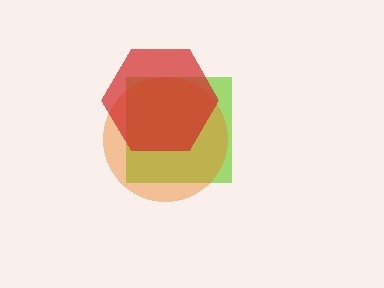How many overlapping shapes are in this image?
There are 3 overlapping shapes in the image.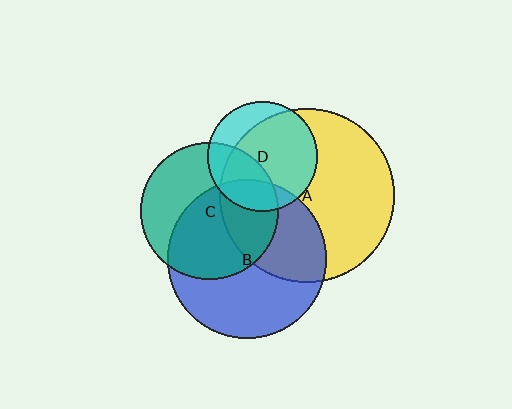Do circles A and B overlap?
Yes.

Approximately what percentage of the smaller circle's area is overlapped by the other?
Approximately 40%.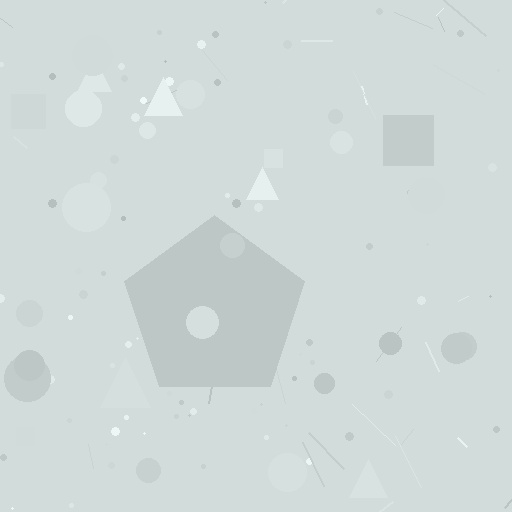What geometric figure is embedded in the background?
A pentagon is embedded in the background.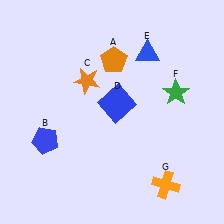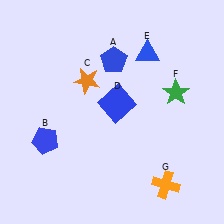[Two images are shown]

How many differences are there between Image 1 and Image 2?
There is 1 difference between the two images.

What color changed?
The pentagon (A) changed from orange in Image 1 to blue in Image 2.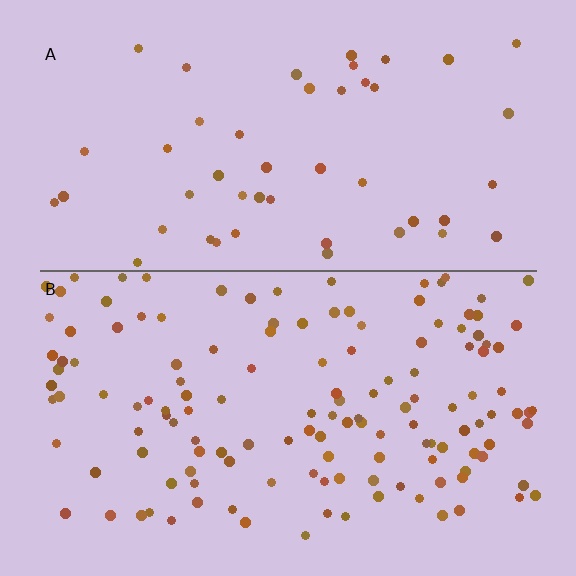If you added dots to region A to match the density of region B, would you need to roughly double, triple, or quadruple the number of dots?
Approximately triple.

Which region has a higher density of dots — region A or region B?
B (the bottom).